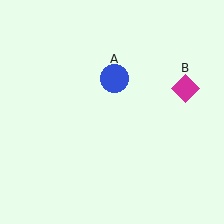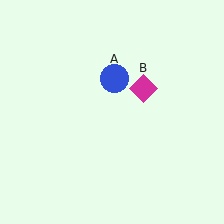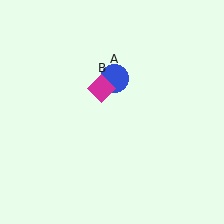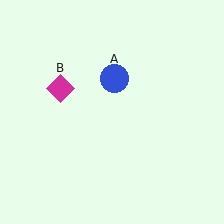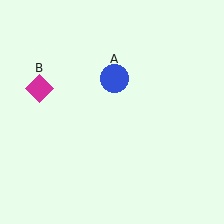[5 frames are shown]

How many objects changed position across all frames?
1 object changed position: magenta diamond (object B).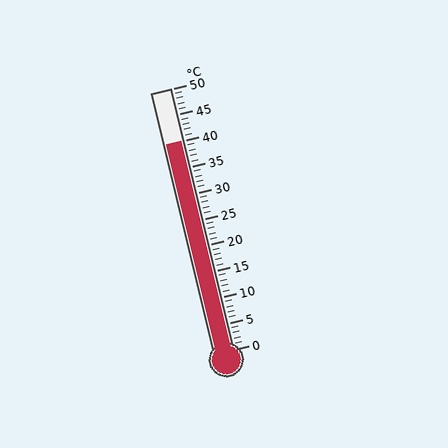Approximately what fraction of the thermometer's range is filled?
The thermometer is filled to approximately 80% of its range.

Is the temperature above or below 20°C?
The temperature is above 20°C.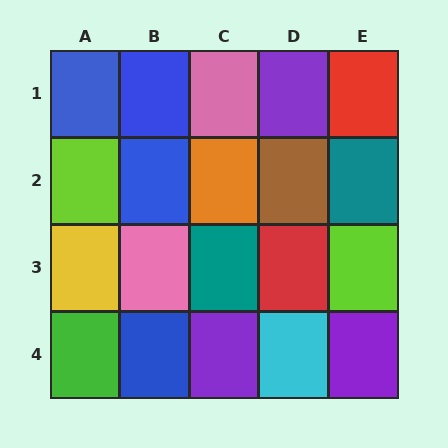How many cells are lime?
2 cells are lime.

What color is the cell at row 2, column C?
Orange.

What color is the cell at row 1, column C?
Pink.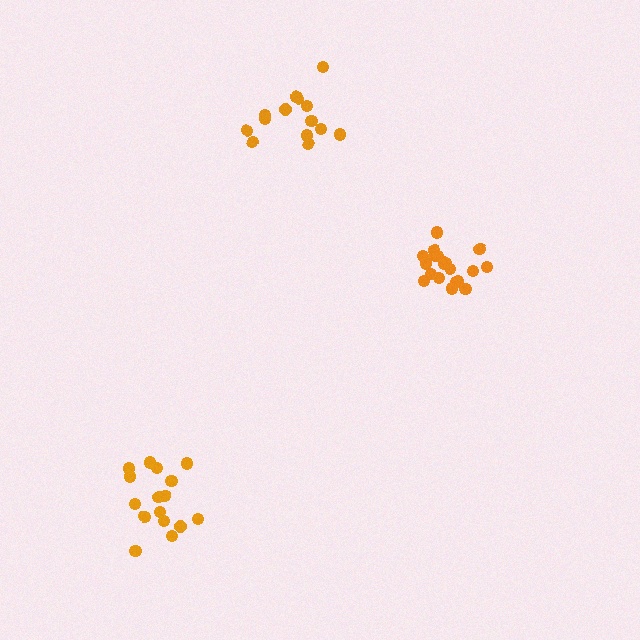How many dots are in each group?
Group 1: 16 dots, Group 2: 19 dots, Group 3: 14 dots (49 total).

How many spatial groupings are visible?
There are 3 spatial groupings.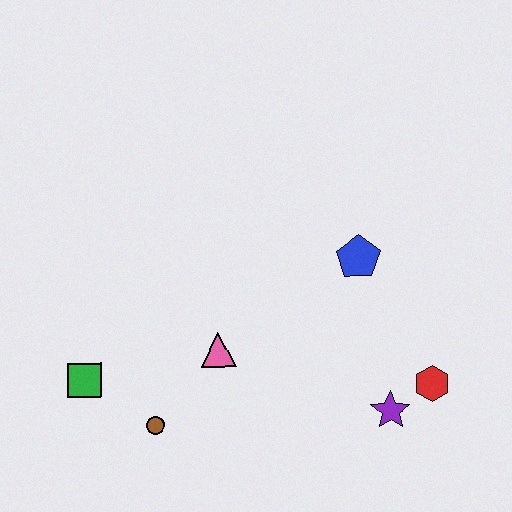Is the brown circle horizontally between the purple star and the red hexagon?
No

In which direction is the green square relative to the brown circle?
The green square is to the left of the brown circle.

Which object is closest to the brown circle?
The green square is closest to the brown circle.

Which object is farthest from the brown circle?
The red hexagon is farthest from the brown circle.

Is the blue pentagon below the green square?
No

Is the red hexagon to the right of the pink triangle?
Yes